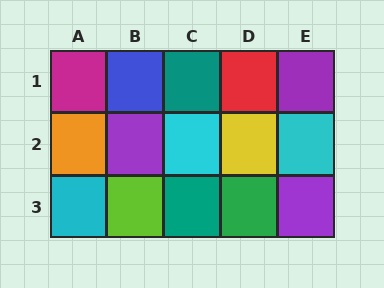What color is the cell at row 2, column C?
Cyan.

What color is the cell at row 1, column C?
Teal.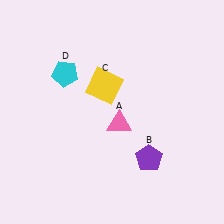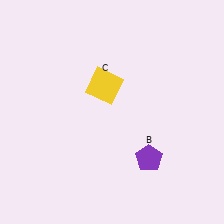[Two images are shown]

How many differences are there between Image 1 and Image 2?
There are 2 differences between the two images.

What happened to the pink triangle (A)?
The pink triangle (A) was removed in Image 2. It was in the bottom-right area of Image 1.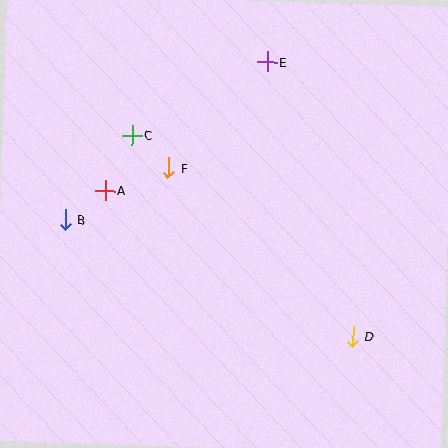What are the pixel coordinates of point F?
Point F is at (168, 168).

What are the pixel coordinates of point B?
Point B is at (65, 220).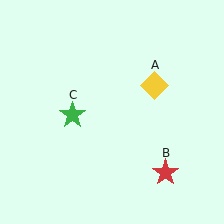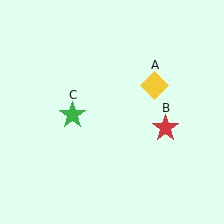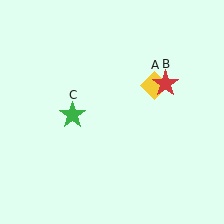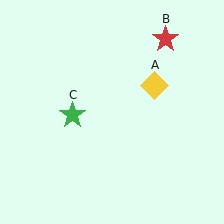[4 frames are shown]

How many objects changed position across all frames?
1 object changed position: red star (object B).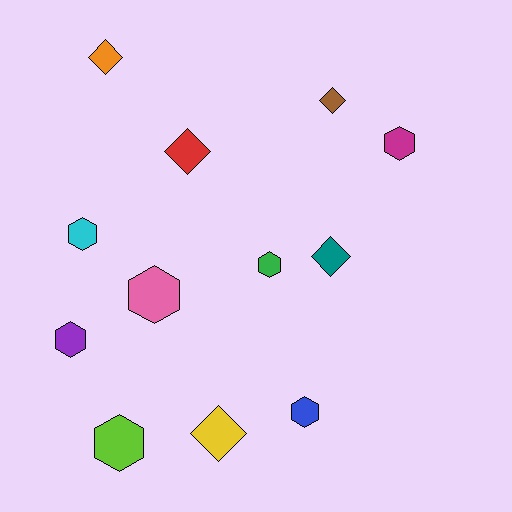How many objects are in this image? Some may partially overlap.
There are 12 objects.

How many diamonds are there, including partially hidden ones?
There are 5 diamonds.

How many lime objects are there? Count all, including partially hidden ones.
There is 1 lime object.